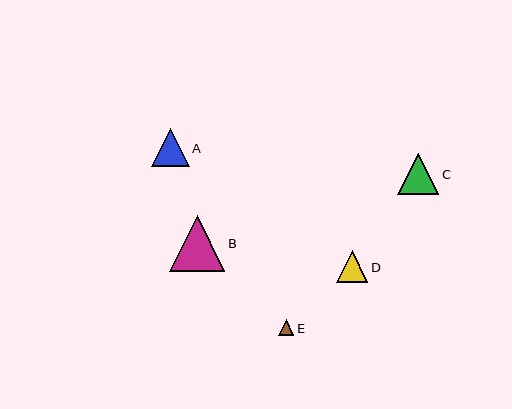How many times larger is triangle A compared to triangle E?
Triangle A is approximately 2.5 times the size of triangle E.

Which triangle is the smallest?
Triangle E is the smallest with a size of approximately 15 pixels.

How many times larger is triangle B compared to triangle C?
Triangle B is approximately 1.4 times the size of triangle C.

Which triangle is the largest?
Triangle B is the largest with a size of approximately 56 pixels.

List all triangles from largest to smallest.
From largest to smallest: B, C, A, D, E.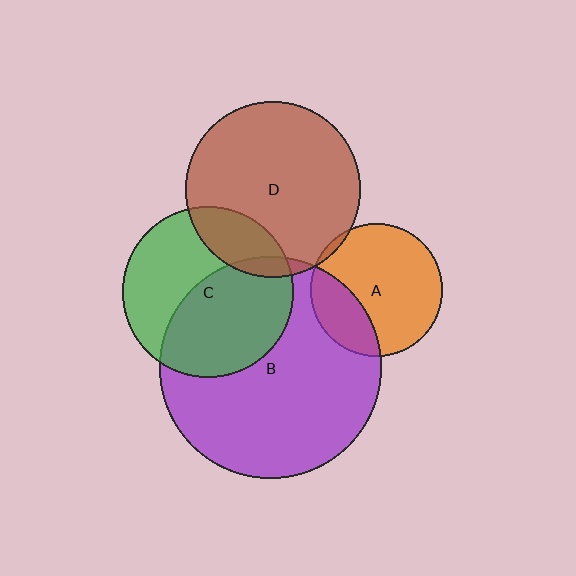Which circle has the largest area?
Circle B (purple).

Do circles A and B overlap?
Yes.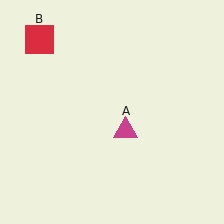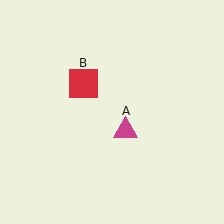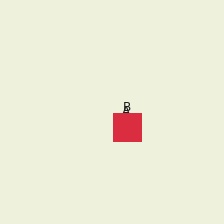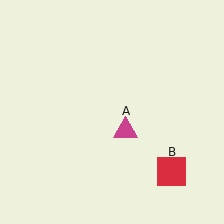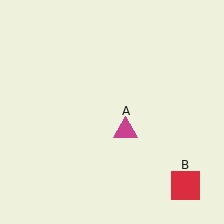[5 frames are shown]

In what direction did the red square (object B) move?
The red square (object B) moved down and to the right.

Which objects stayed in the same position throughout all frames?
Magenta triangle (object A) remained stationary.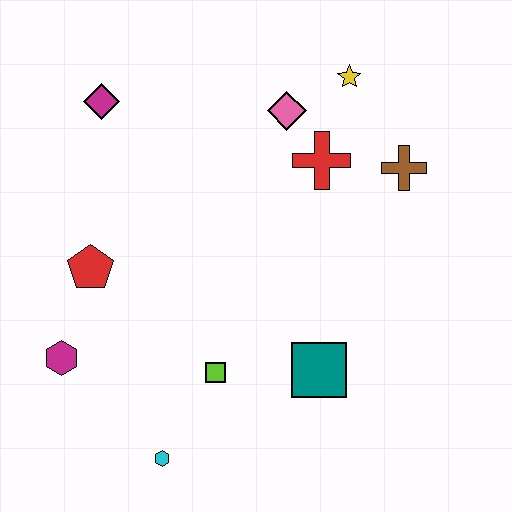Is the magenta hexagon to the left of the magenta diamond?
Yes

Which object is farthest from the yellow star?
The cyan hexagon is farthest from the yellow star.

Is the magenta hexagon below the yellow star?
Yes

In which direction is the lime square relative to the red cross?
The lime square is below the red cross.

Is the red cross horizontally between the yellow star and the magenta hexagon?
Yes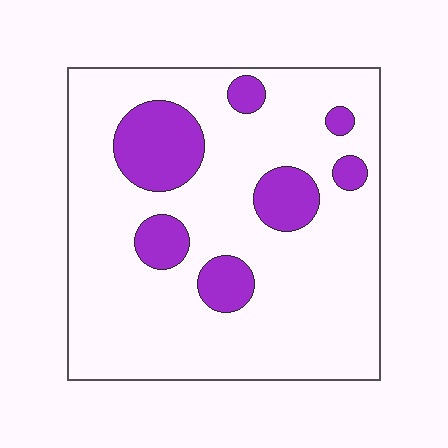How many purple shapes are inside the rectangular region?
7.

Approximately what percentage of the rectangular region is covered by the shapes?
Approximately 20%.